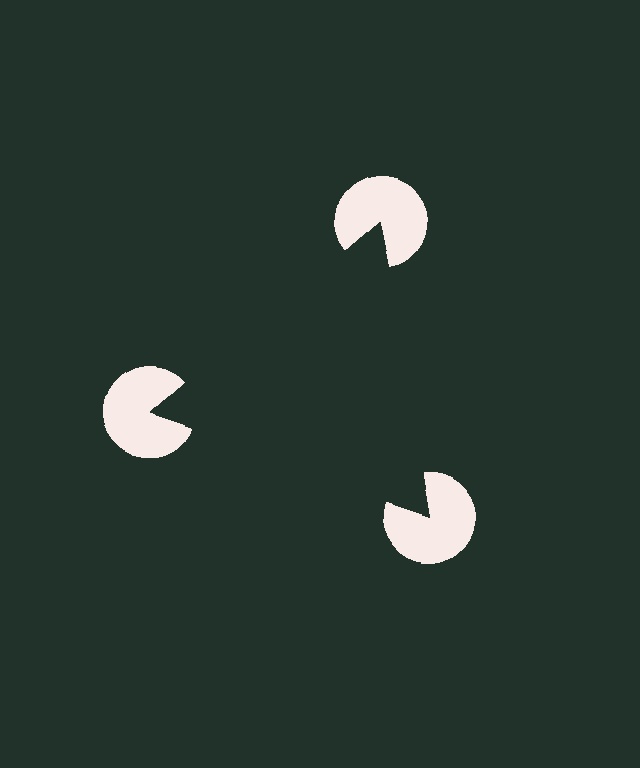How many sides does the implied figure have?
3 sides.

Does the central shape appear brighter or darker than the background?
It typically appears slightly darker than the background, even though no actual brightness change is drawn.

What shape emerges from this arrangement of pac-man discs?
An illusory triangle — its edges are inferred from the aligned wedge cuts in the pac-man discs, not physically drawn.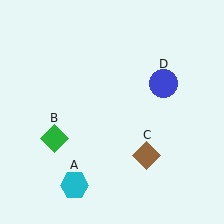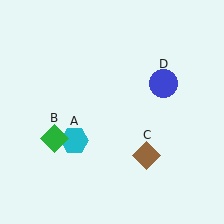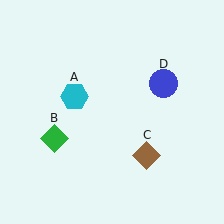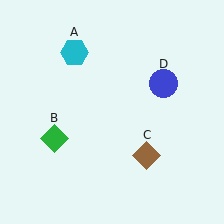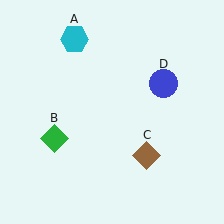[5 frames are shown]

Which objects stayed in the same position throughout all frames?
Green diamond (object B) and brown diamond (object C) and blue circle (object D) remained stationary.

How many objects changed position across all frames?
1 object changed position: cyan hexagon (object A).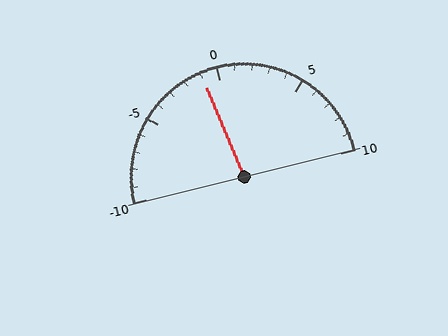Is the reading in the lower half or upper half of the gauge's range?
The reading is in the lower half of the range (-10 to 10).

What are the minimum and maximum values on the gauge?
The gauge ranges from -10 to 10.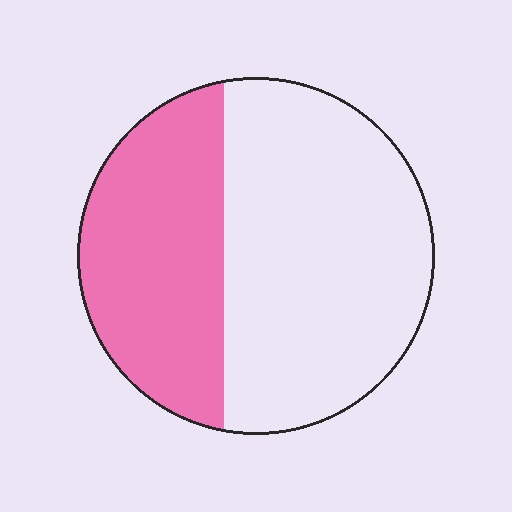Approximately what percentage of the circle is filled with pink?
Approximately 40%.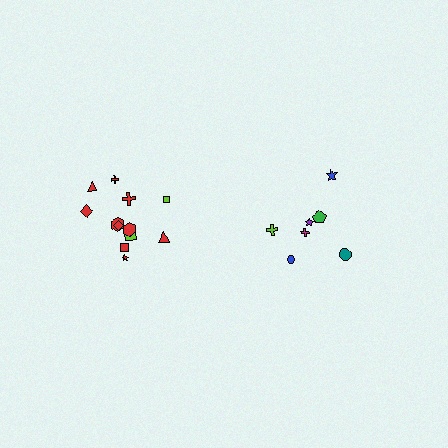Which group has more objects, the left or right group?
The left group.